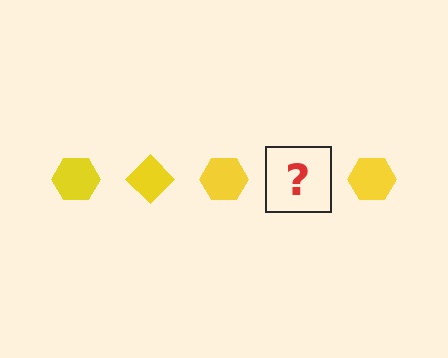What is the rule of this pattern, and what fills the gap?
The rule is that the pattern cycles through hexagon, diamond shapes in yellow. The gap should be filled with a yellow diamond.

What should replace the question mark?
The question mark should be replaced with a yellow diamond.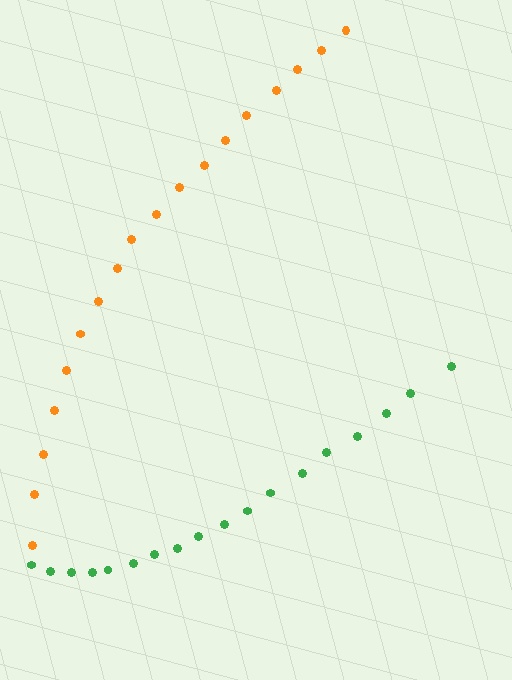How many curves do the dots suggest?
There are 2 distinct paths.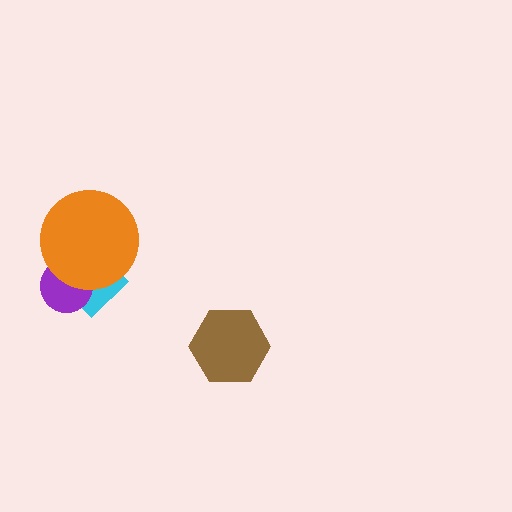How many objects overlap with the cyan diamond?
2 objects overlap with the cyan diamond.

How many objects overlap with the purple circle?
2 objects overlap with the purple circle.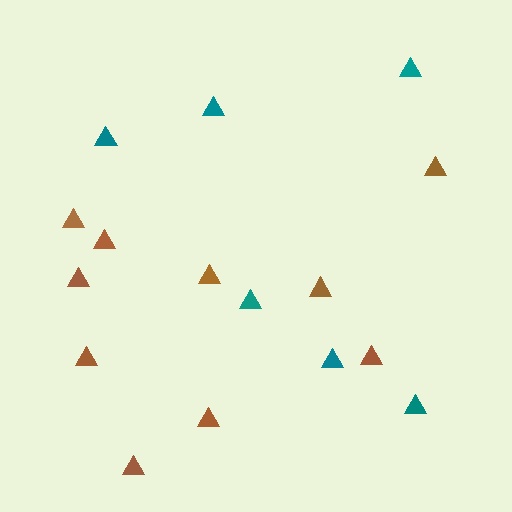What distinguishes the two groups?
There are 2 groups: one group of brown triangles (10) and one group of teal triangles (6).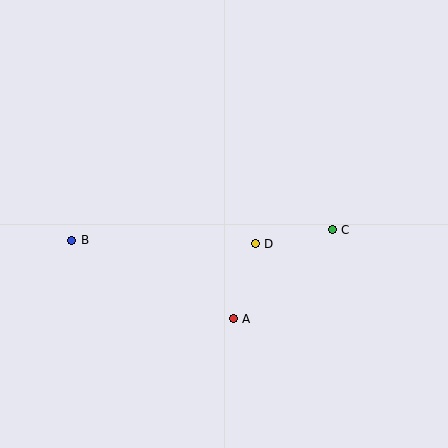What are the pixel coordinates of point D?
Point D is at (255, 244).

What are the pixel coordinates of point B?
Point B is at (72, 240).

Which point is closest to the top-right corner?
Point C is closest to the top-right corner.